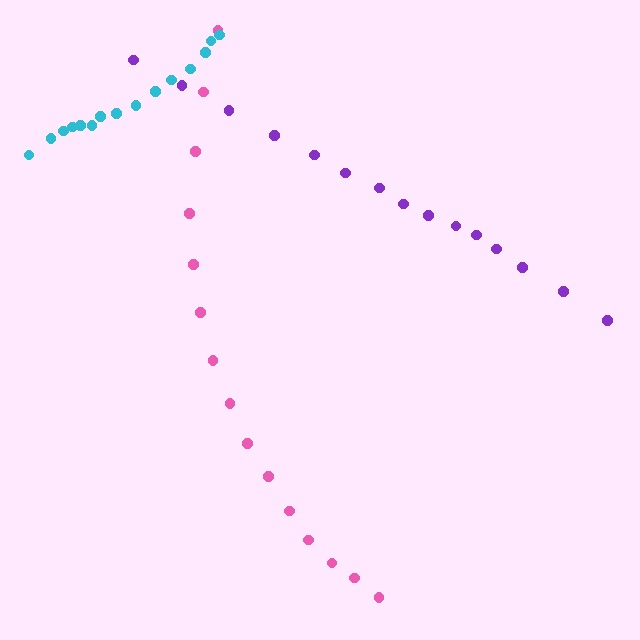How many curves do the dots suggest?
There are 3 distinct paths.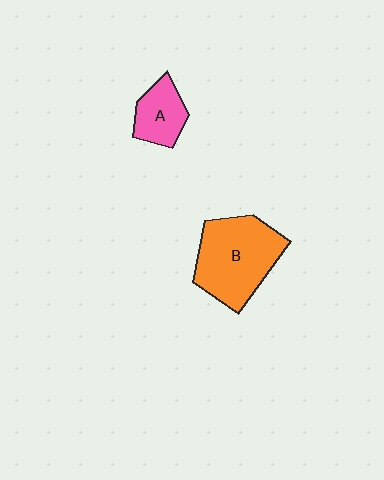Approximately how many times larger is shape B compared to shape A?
Approximately 2.2 times.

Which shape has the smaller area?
Shape A (pink).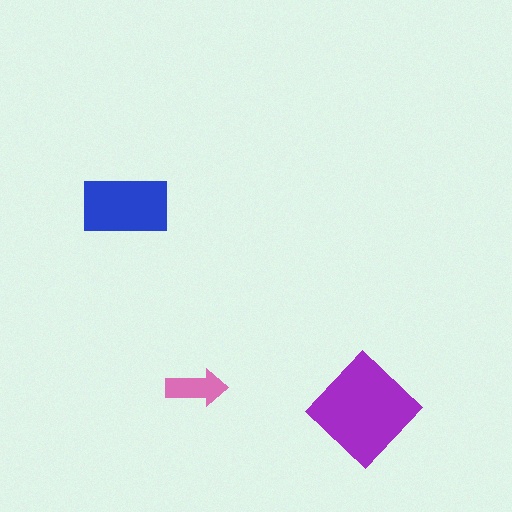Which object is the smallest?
The pink arrow.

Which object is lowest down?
The purple diamond is bottommost.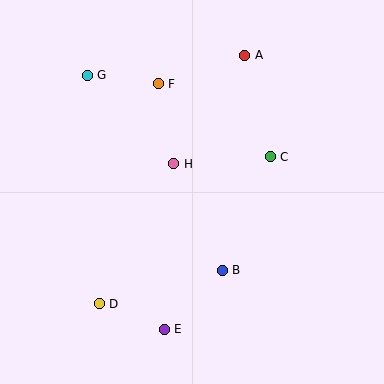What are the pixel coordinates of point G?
Point G is at (87, 75).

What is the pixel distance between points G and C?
The distance between G and C is 200 pixels.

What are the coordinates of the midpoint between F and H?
The midpoint between F and H is at (166, 124).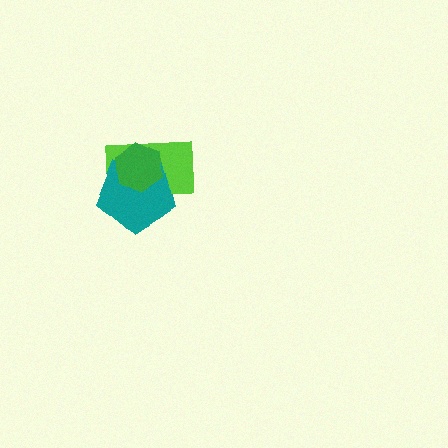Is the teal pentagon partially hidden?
Yes, it is partially covered by another shape.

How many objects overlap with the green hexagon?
2 objects overlap with the green hexagon.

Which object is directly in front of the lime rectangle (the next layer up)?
The teal pentagon is directly in front of the lime rectangle.